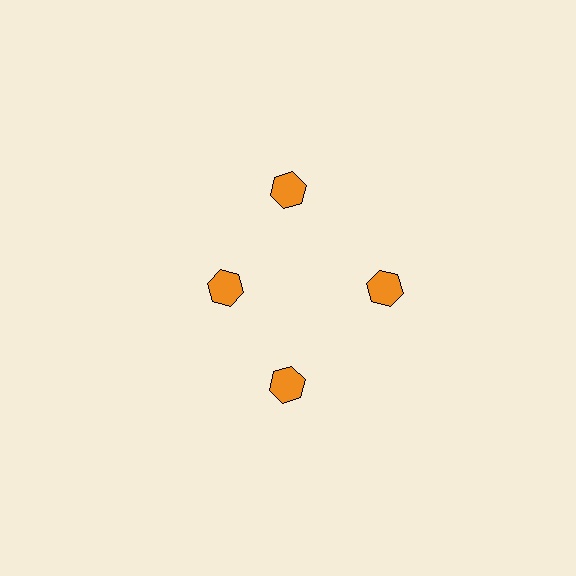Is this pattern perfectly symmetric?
No. The 4 orange hexagons are arranged in a ring, but one element near the 9 o'clock position is pulled inward toward the center, breaking the 4-fold rotational symmetry.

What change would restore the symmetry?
The symmetry would be restored by moving it outward, back onto the ring so that all 4 hexagons sit at equal angles and equal distance from the center.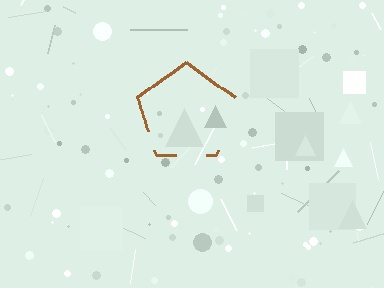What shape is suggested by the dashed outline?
The dashed outline suggests a pentagon.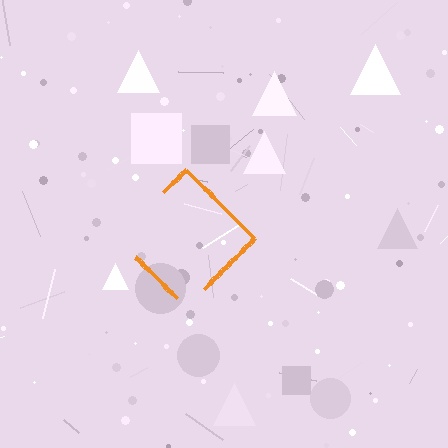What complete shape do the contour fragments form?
The contour fragments form a diamond.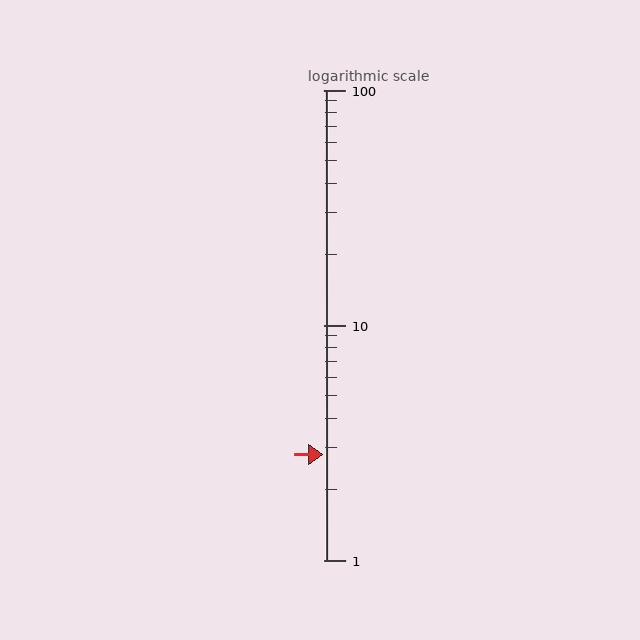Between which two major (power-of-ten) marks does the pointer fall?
The pointer is between 1 and 10.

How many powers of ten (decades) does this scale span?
The scale spans 2 decades, from 1 to 100.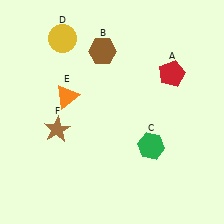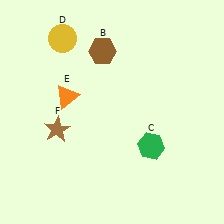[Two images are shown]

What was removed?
The red pentagon (A) was removed in Image 2.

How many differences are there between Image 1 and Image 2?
There is 1 difference between the two images.